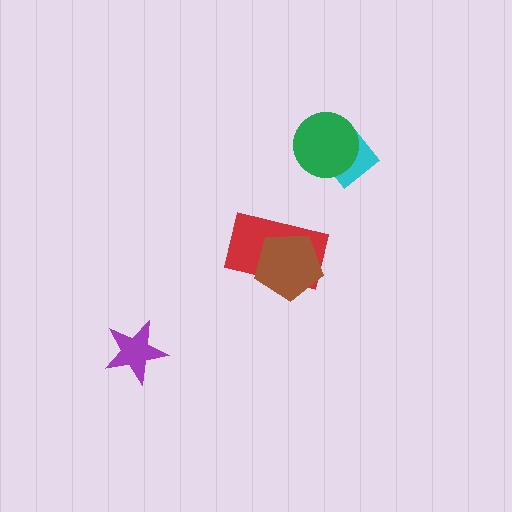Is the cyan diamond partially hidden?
Yes, it is partially covered by another shape.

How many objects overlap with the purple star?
0 objects overlap with the purple star.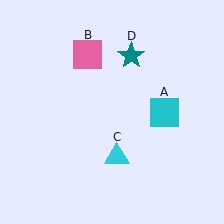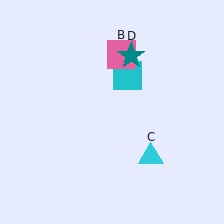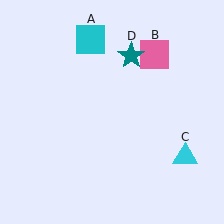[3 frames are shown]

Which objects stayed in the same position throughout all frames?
Teal star (object D) remained stationary.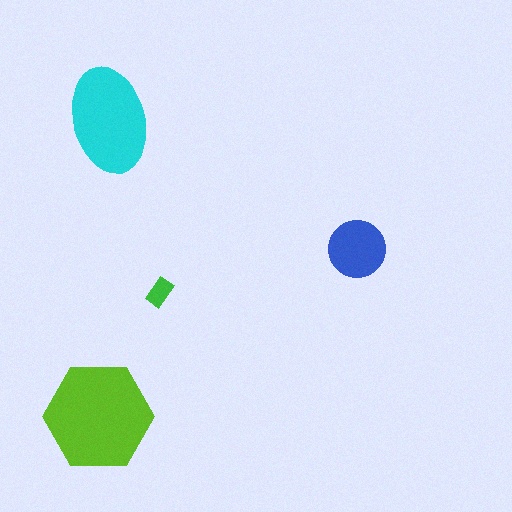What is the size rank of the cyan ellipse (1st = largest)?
2nd.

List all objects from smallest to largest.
The green rectangle, the blue circle, the cyan ellipse, the lime hexagon.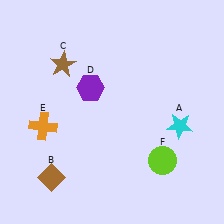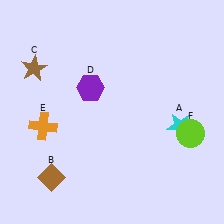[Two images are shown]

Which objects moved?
The objects that moved are: the brown star (C), the lime circle (F).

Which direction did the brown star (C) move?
The brown star (C) moved left.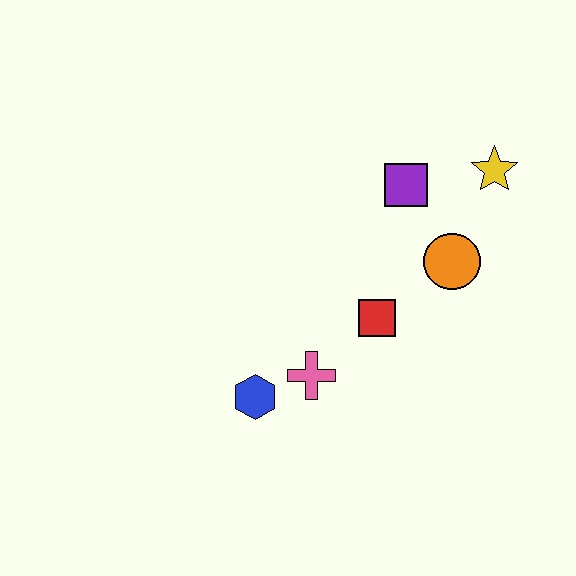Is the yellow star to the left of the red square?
No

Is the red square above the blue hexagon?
Yes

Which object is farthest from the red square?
The yellow star is farthest from the red square.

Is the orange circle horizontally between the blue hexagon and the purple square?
No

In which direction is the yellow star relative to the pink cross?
The yellow star is above the pink cross.